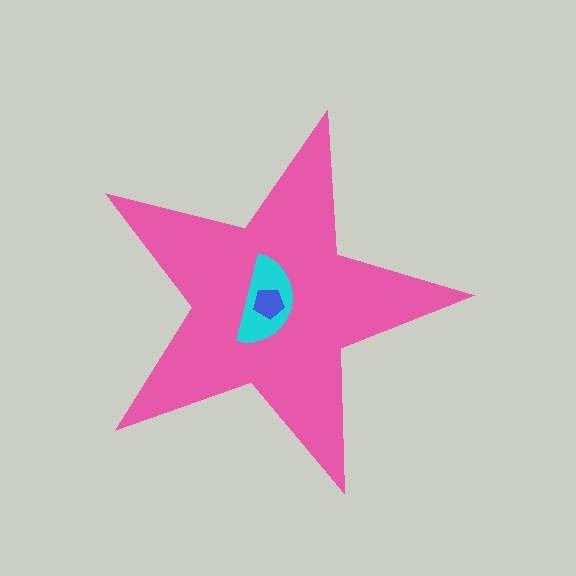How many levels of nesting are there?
3.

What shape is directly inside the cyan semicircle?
The blue pentagon.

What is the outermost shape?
The pink star.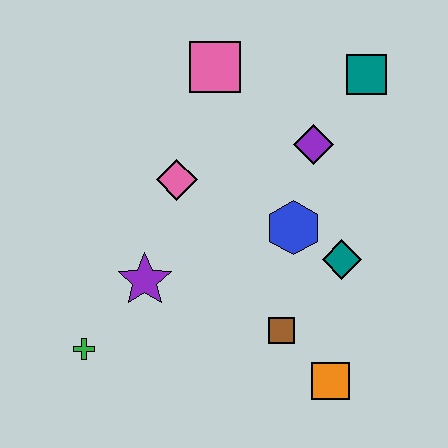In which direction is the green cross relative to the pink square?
The green cross is below the pink square.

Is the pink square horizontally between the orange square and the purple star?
Yes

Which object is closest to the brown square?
The orange square is closest to the brown square.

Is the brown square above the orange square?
Yes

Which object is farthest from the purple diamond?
The green cross is farthest from the purple diamond.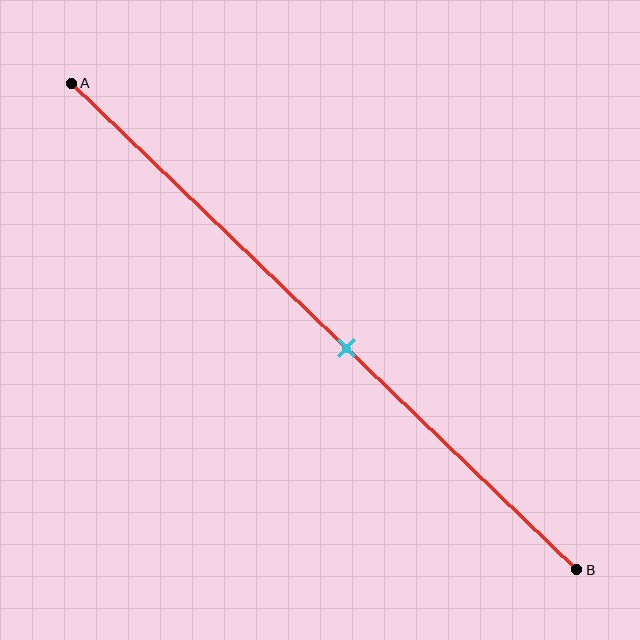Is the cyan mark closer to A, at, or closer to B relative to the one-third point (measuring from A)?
The cyan mark is closer to point B than the one-third point of segment AB.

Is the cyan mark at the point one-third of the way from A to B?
No, the mark is at about 55% from A, not at the 33% one-third point.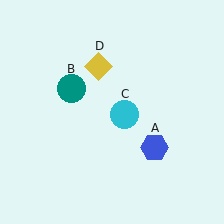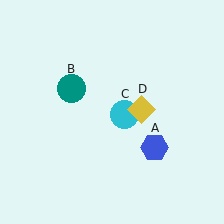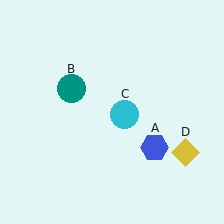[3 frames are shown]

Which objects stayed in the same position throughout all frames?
Blue hexagon (object A) and teal circle (object B) and cyan circle (object C) remained stationary.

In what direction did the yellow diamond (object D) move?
The yellow diamond (object D) moved down and to the right.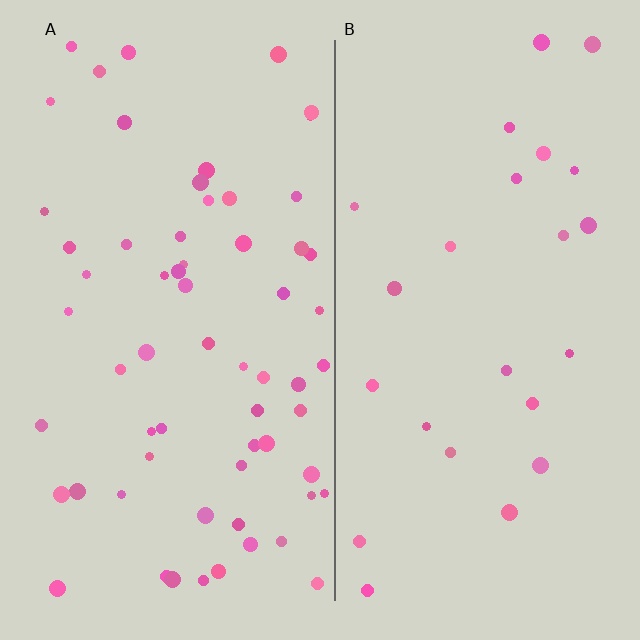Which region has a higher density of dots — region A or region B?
A (the left).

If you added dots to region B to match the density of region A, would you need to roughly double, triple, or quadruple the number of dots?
Approximately triple.